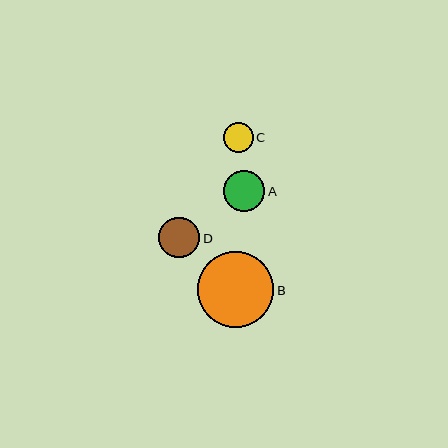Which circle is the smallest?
Circle C is the smallest with a size of approximately 30 pixels.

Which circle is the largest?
Circle B is the largest with a size of approximately 76 pixels.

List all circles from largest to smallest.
From largest to smallest: B, A, D, C.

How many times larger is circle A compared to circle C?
Circle A is approximately 1.4 times the size of circle C.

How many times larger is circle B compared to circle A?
Circle B is approximately 1.8 times the size of circle A.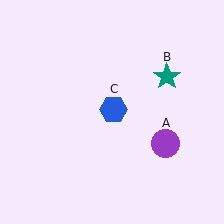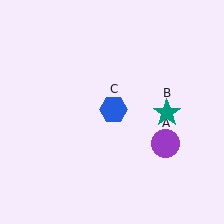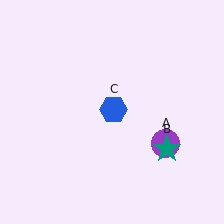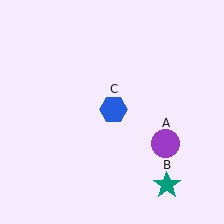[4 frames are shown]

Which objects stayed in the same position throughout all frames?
Purple circle (object A) and blue hexagon (object C) remained stationary.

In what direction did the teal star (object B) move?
The teal star (object B) moved down.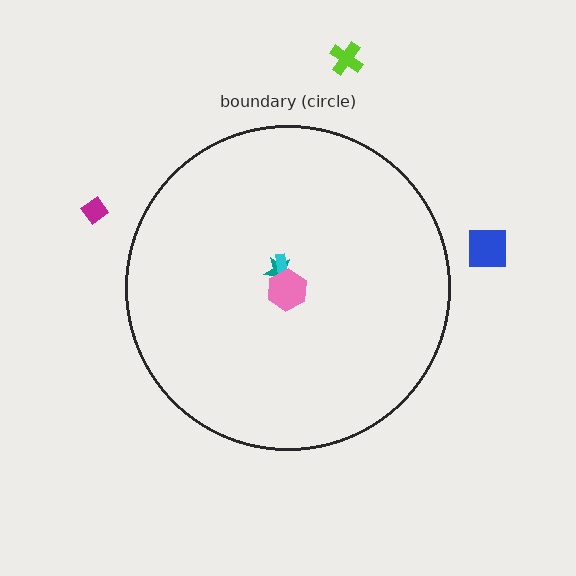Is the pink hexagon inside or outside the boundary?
Inside.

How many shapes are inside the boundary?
3 inside, 3 outside.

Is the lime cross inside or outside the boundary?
Outside.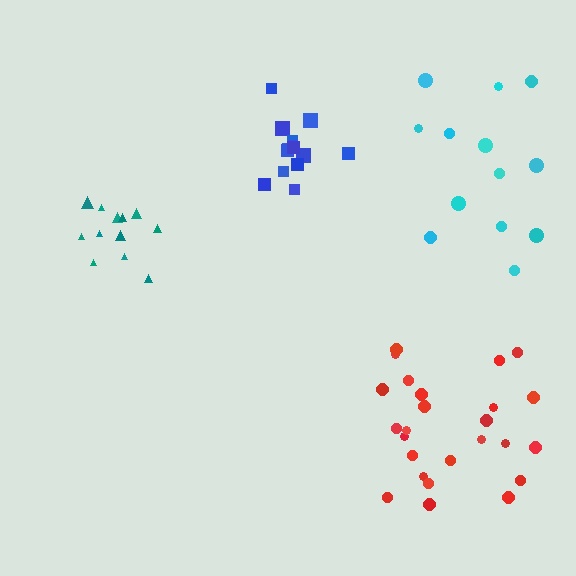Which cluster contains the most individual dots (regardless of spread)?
Red (25).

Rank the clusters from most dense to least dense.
blue, teal, red, cyan.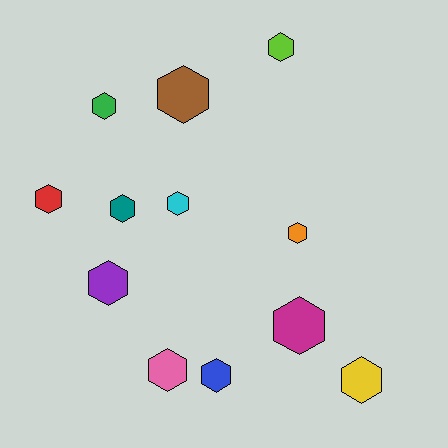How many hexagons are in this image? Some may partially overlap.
There are 12 hexagons.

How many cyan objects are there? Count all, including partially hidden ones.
There is 1 cyan object.